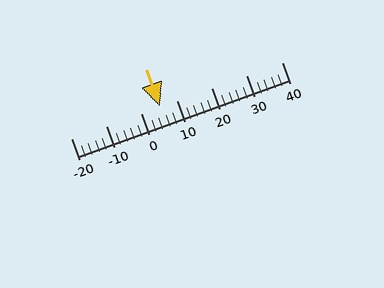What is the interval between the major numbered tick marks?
The major tick marks are spaced 10 units apart.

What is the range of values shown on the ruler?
The ruler shows values from -20 to 40.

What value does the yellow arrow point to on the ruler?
The yellow arrow points to approximately 5.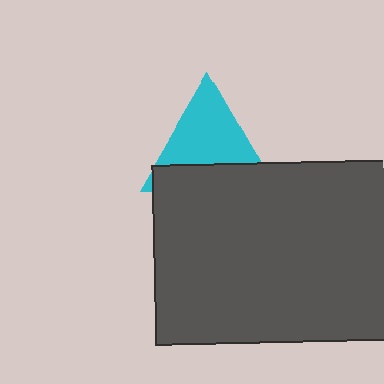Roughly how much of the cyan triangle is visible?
About half of it is visible (roughly 60%).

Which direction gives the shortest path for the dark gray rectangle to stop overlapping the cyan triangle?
Moving down gives the shortest separation.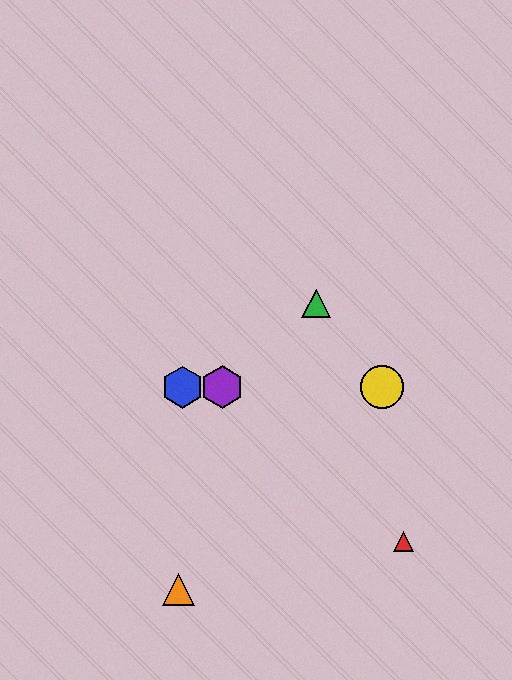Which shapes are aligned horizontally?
The blue hexagon, the yellow circle, the purple hexagon are aligned horizontally.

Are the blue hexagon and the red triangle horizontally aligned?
No, the blue hexagon is at y≈387 and the red triangle is at y≈541.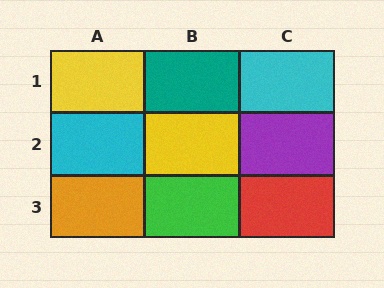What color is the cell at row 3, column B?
Green.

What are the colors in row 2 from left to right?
Cyan, yellow, purple.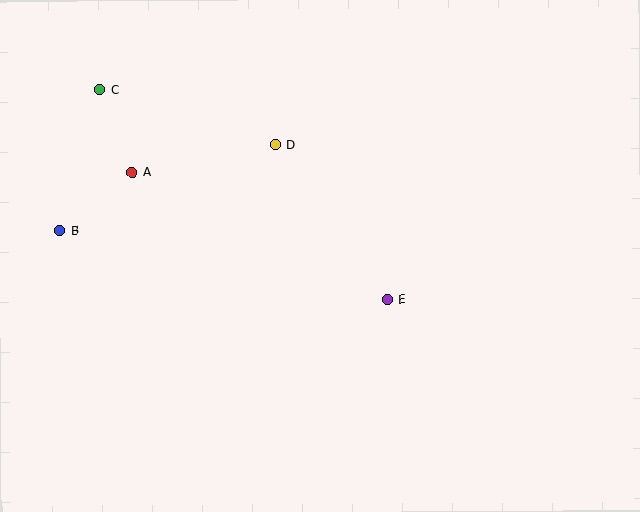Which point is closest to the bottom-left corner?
Point B is closest to the bottom-left corner.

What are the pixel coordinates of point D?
Point D is at (276, 145).